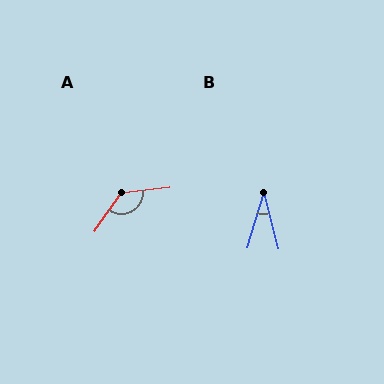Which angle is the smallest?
B, at approximately 31 degrees.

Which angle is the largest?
A, at approximately 131 degrees.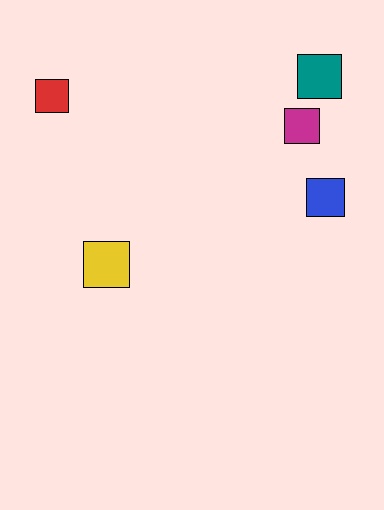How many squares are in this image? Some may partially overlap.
There are 5 squares.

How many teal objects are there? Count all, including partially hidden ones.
There is 1 teal object.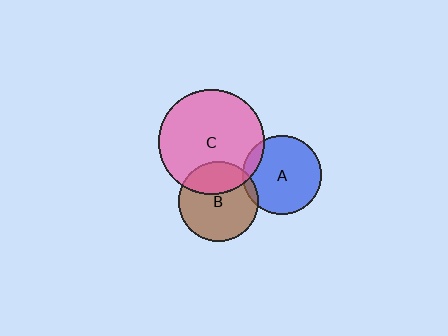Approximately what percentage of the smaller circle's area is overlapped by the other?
Approximately 10%.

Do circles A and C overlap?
Yes.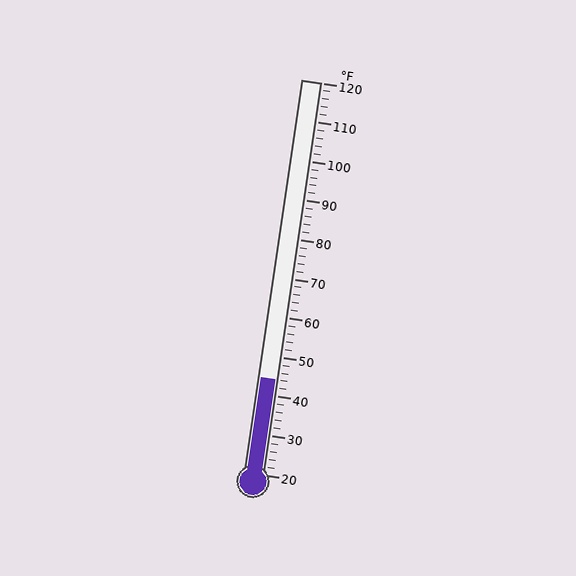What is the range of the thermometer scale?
The thermometer scale ranges from 20°F to 120°F.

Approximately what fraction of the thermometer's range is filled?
The thermometer is filled to approximately 25% of its range.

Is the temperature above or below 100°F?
The temperature is below 100°F.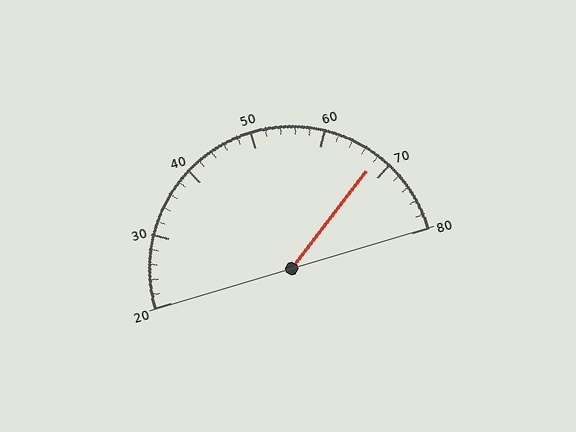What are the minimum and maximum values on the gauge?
The gauge ranges from 20 to 80.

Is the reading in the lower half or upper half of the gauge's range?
The reading is in the upper half of the range (20 to 80).